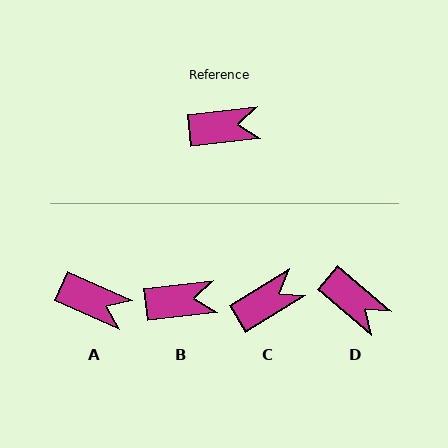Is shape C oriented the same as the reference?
No, it is off by about 25 degrees.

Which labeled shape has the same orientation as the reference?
B.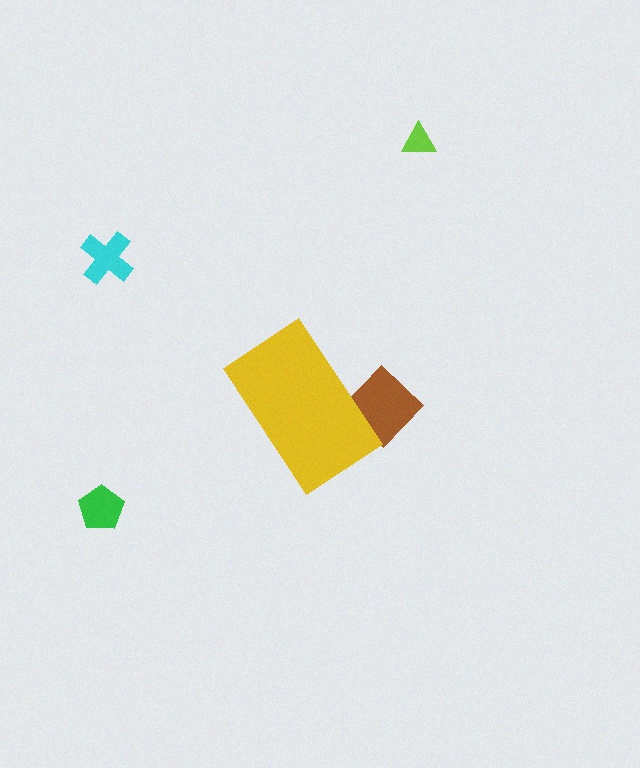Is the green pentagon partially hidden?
No, the green pentagon is fully visible.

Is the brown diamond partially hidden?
Yes, the brown diamond is partially hidden behind the yellow rectangle.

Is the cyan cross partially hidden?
No, the cyan cross is fully visible.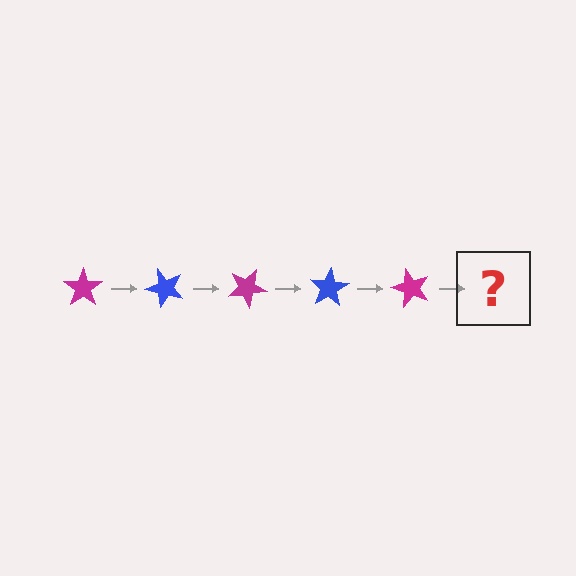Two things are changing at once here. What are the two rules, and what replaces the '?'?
The two rules are that it rotates 50 degrees each step and the color cycles through magenta and blue. The '?' should be a blue star, rotated 250 degrees from the start.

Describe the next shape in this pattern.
It should be a blue star, rotated 250 degrees from the start.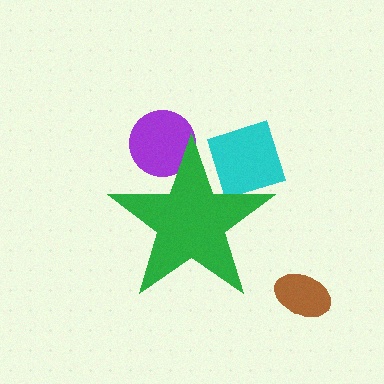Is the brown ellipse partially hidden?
No, the brown ellipse is fully visible.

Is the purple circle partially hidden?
Yes, the purple circle is partially hidden behind the green star.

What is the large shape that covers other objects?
A green star.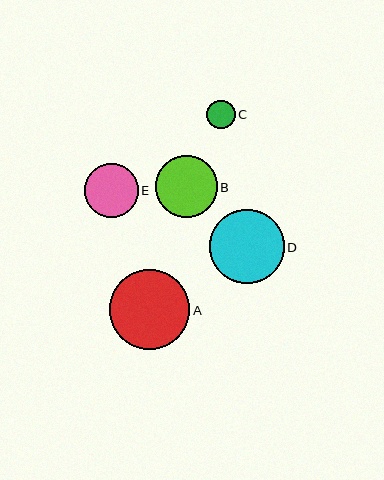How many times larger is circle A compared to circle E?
Circle A is approximately 1.5 times the size of circle E.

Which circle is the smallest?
Circle C is the smallest with a size of approximately 29 pixels.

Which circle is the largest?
Circle A is the largest with a size of approximately 80 pixels.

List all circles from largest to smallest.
From largest to smallest: A, D, B, E, C.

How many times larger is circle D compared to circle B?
Circle D is approximately 1.2 times the size of circle B.